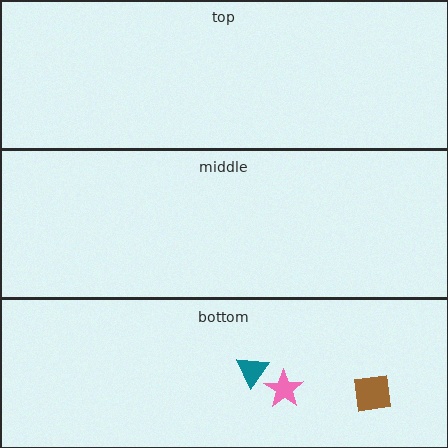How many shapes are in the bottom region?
3.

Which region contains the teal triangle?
The bottom region.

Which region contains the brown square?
The bottom region.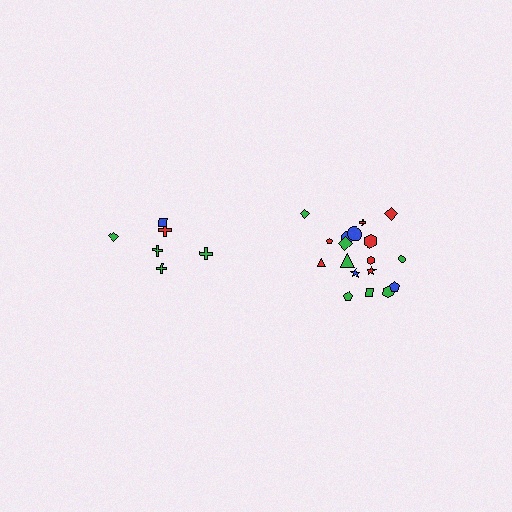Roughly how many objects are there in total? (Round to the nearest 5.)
Roughly 25 objects in total.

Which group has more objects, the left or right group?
The right group.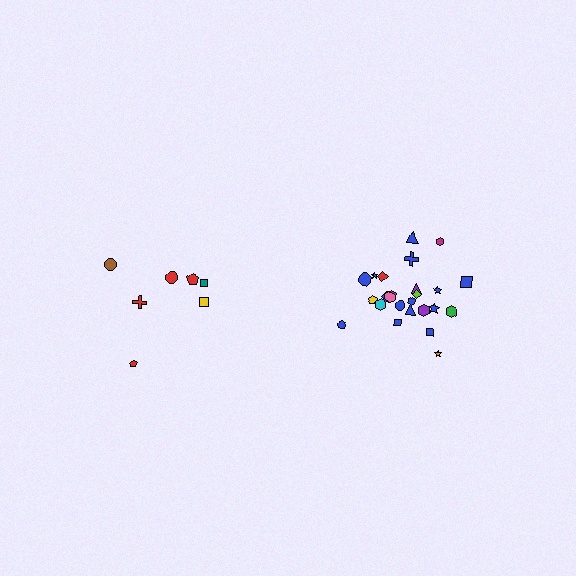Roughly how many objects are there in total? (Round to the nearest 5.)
Roughly 30 objects in total.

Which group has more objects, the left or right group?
The right group.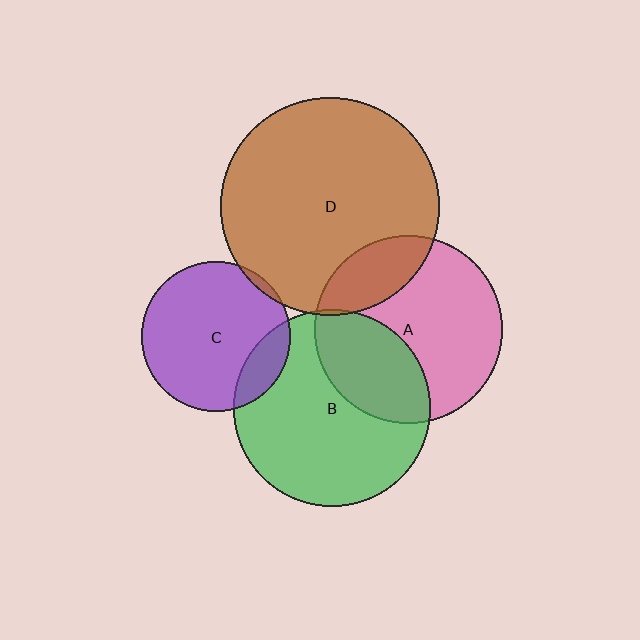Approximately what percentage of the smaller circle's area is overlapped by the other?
Approximately 5%.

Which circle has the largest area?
Circle D (brown).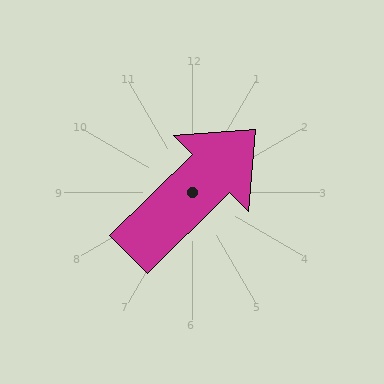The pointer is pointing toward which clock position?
Roughly 2 o'clock.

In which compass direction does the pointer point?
Northeast.